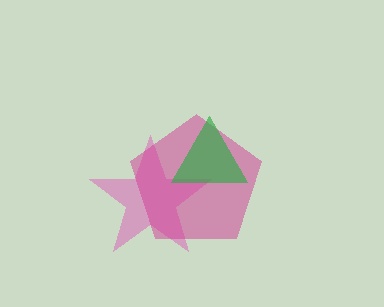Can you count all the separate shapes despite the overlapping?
Yes, there are 3 separate shapes.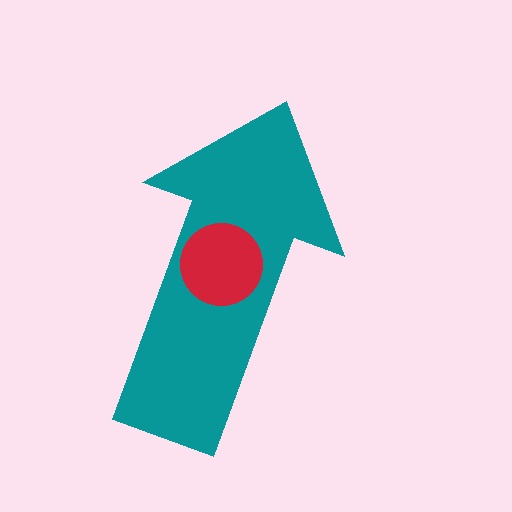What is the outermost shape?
The teal arrow.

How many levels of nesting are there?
2.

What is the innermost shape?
The red circle.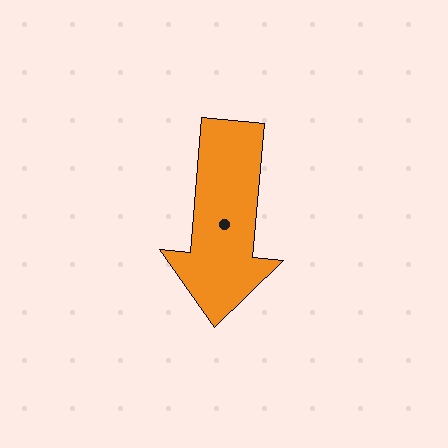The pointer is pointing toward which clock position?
Roughly 6 o'clock.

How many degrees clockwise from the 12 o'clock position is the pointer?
Approximately 185 degrees.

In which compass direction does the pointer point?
South.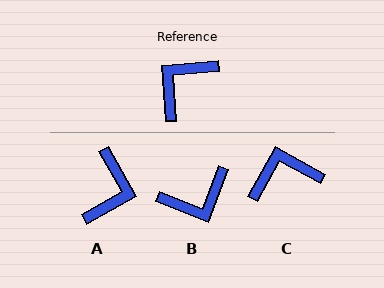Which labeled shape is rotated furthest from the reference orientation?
A, about 155 degrees away.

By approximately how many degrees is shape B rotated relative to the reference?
Approximately 154 degrees counter-clockwise.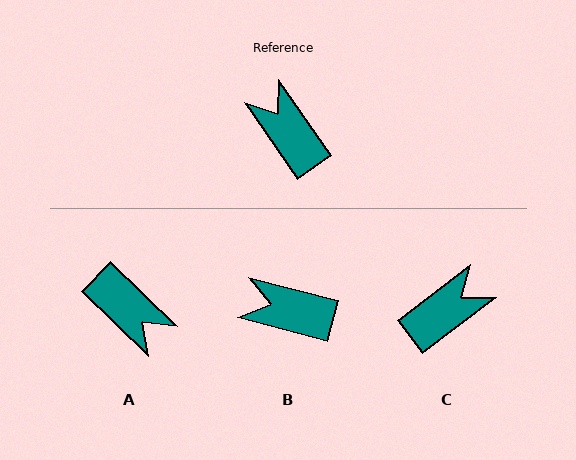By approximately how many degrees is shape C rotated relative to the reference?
Approximately 87 degrees clockwise.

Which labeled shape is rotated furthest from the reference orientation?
A, about 169 degrees away.